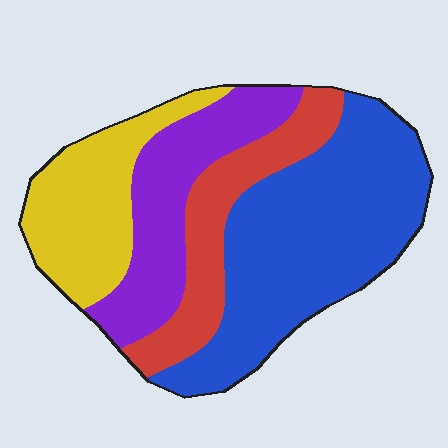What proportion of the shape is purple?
Purple takes up less than a quarter of the shape.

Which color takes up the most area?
Blue, at roughly 40%.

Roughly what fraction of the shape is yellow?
Yellow covers about 20% of the shape.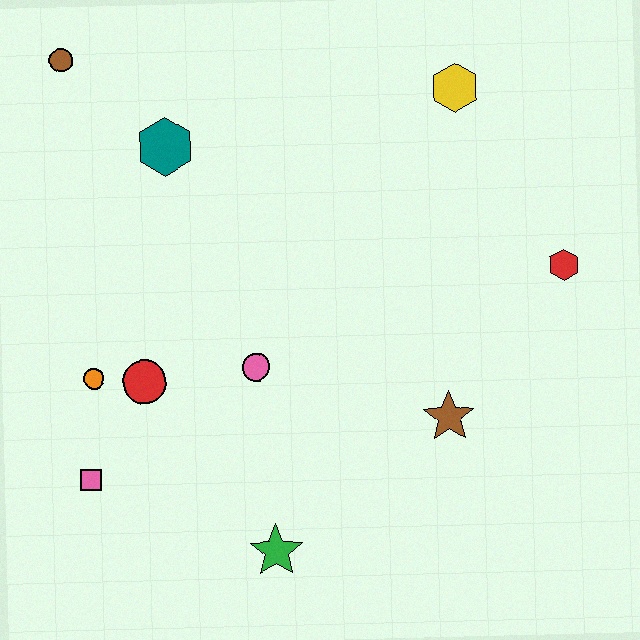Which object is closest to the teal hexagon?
The brown circle is closest to the teal hexagon.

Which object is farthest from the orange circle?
The red hexagon is farthest from the orange circle.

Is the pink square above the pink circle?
No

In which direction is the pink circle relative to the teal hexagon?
The pink circle is below the teal hexagon.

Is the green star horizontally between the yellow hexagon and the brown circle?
Yes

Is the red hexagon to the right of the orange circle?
Yes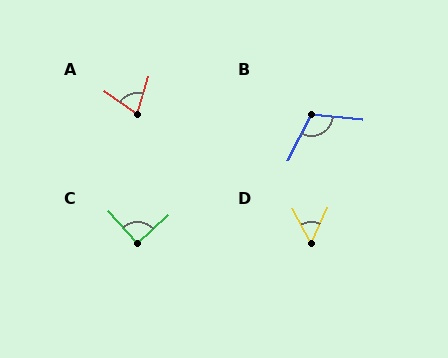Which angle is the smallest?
D, at approximately 52 degrees.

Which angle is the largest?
B, at approximately 111 degrees.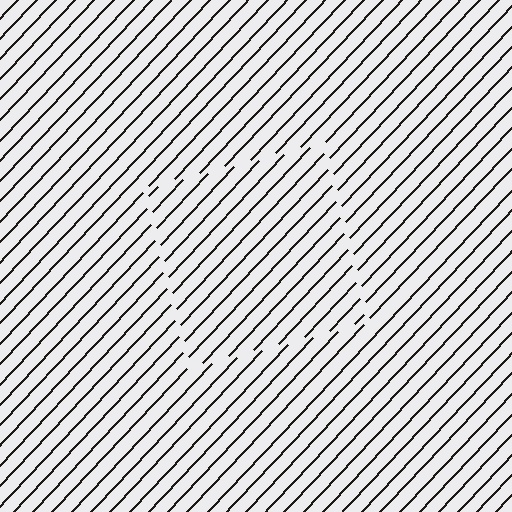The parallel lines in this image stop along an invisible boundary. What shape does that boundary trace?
An illusory square. The interior of the shape contains the same grating, shifted by half a period — the contour is defined by the phase discontinuity where line-ends from the inner and outer gratings abut.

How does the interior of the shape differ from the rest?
The interior of the shape contains the same grating, shifted by half a period — the contour is defined by the phase discontinuity where line-ends from the inner and outer gratings abut.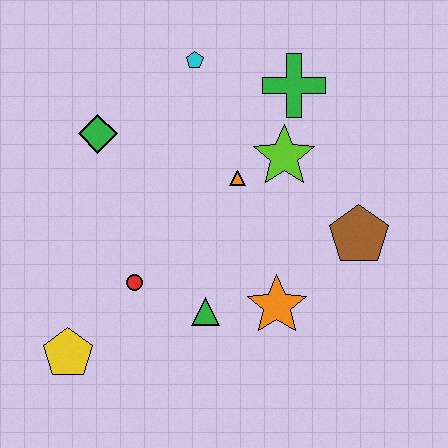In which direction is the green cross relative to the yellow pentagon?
The green cross is above the yellow pentagon.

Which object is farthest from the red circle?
The green cross is farthest from the red circle.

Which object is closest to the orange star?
The green triangle is closest to the orange star.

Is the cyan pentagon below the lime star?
No